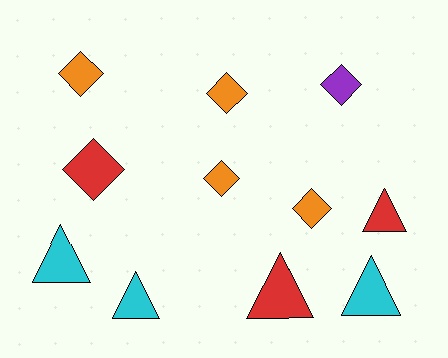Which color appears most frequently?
Orange, with 4 objects.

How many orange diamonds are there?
There are 4 orange diamonds.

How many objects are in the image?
There are 11 objects.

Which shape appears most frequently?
Diamond, with 6 objects.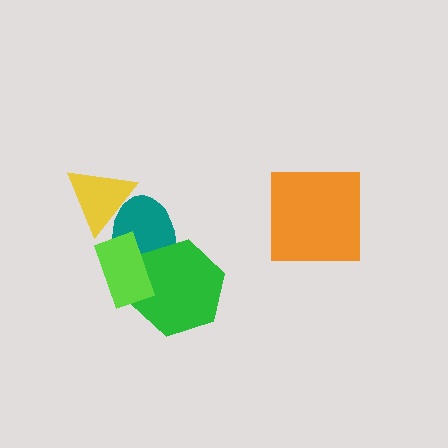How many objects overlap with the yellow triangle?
1 object overlaps with the yellow triangle.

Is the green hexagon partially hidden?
Yes, it is partially covered by another shape.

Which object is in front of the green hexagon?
The lime rectangle is in front of the green hexagon.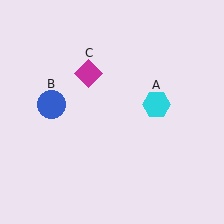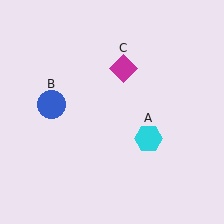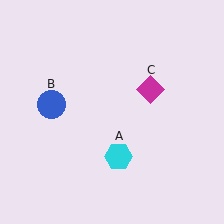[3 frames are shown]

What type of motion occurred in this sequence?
The cyan hexagon (object A), magenta diamond (object C) rotated clockwise around the center of the scene.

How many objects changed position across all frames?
2 objects changed position: cyan hexagon (object A), magenta diamond (object C).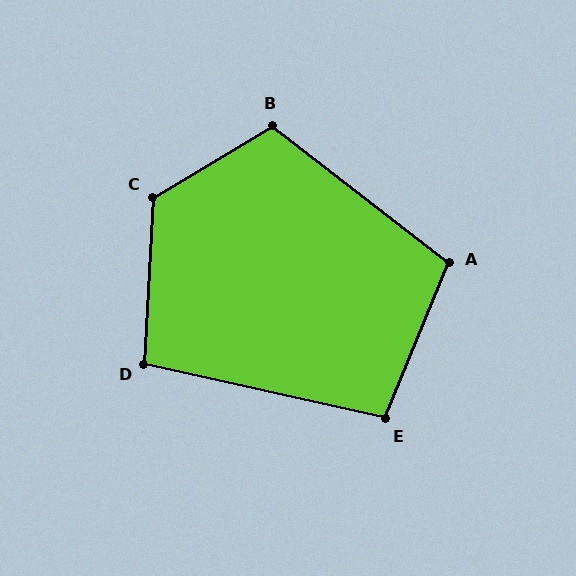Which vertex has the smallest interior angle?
E, at approximately 100 degrees.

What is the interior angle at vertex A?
Approximately 106 degrees (obtuse).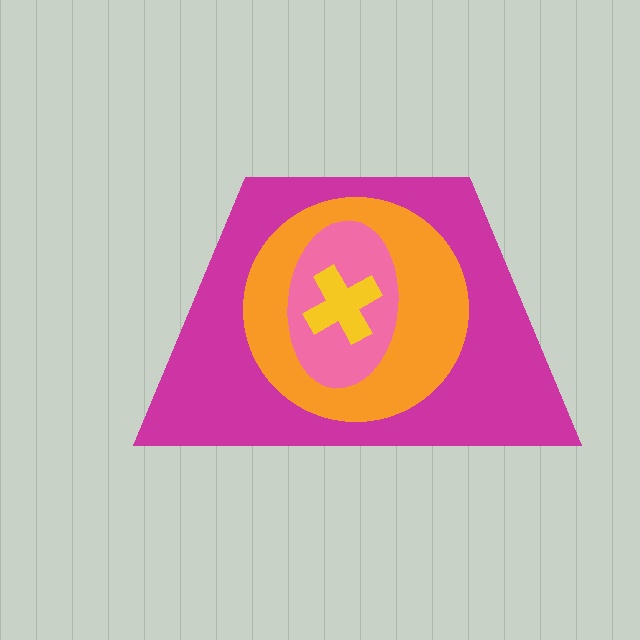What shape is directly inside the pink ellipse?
The yellow cross.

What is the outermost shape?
The magenta trapezoid.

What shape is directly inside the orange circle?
The pink ellipse.